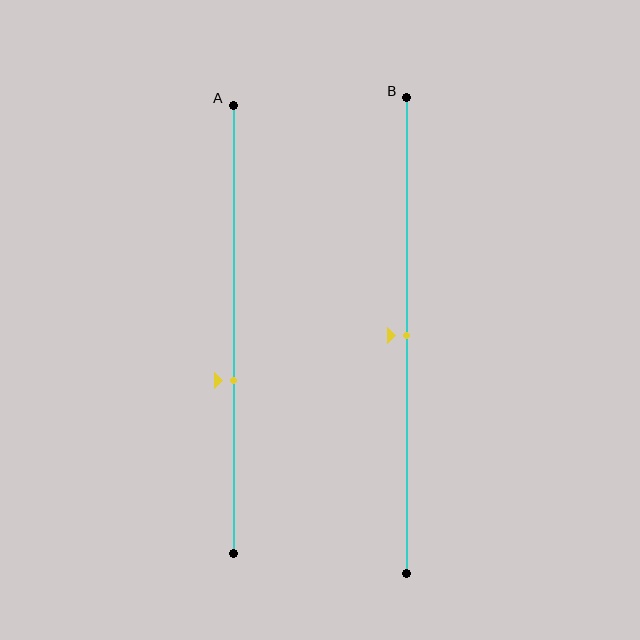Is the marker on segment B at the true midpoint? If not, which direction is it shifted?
Yes, the marker on segment B is at the true midpoint.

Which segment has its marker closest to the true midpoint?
Segment B has its marker closest to the true midpoint.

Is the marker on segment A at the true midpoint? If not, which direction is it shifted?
No, the marker on segment A is shifted downward by about 11% of the segment length.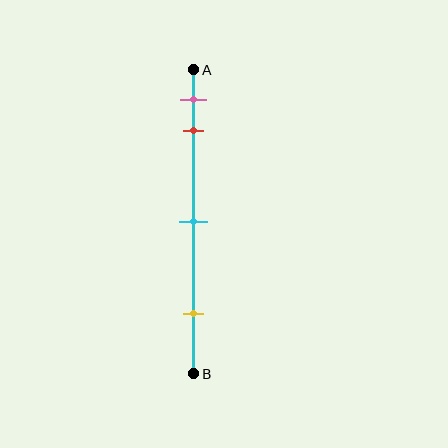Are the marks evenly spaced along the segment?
No, the marks are not evenly spaced.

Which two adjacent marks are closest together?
The pink and red marks are the closest adjacent pair.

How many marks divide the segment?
There are 4 marks dividing the segment.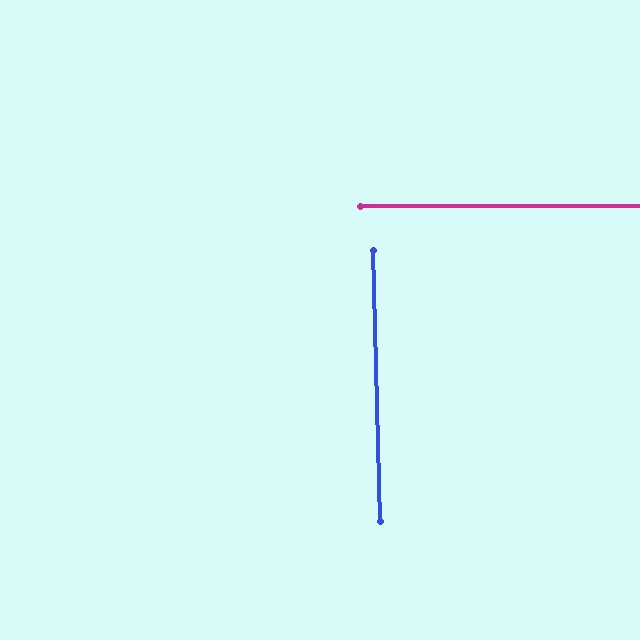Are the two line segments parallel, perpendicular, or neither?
Perpendicular — they meet at approximately 89°.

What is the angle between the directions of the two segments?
Approximately 89 degrees.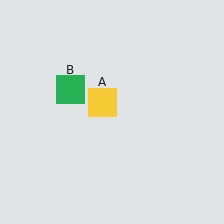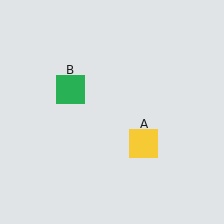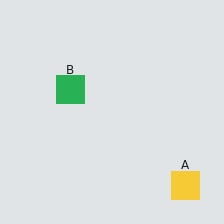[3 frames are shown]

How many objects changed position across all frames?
1 object changed position: yellow square (object A).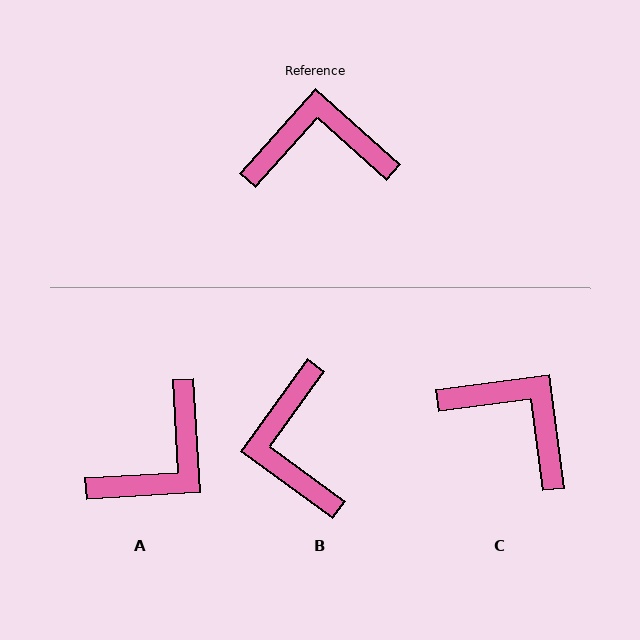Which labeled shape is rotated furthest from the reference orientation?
A, about 135 degrees away.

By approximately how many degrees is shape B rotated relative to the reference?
Approximately 96 degrees counter-clockwise.